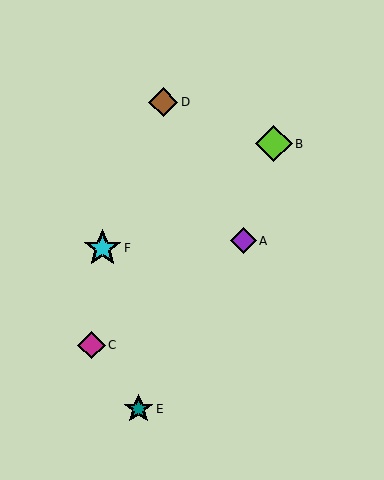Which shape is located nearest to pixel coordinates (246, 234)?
The purple diamond (labeled A) at (243, 241) is nearest to that location.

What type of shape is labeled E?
Shape E is a teal star.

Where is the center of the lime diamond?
The center of the lime diamond is at (274, 144).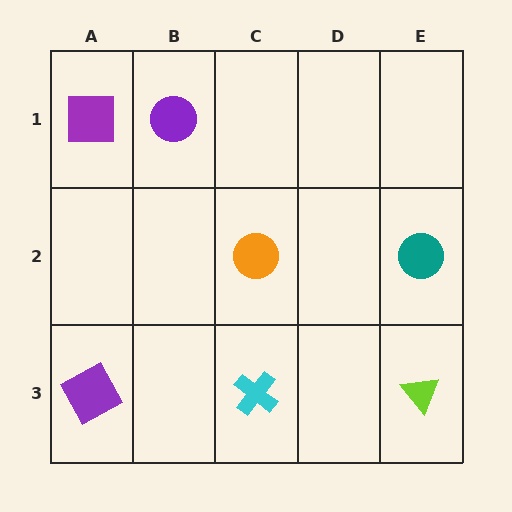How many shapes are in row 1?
2 shapes.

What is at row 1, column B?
A purple circle.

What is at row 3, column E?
A lime triangle.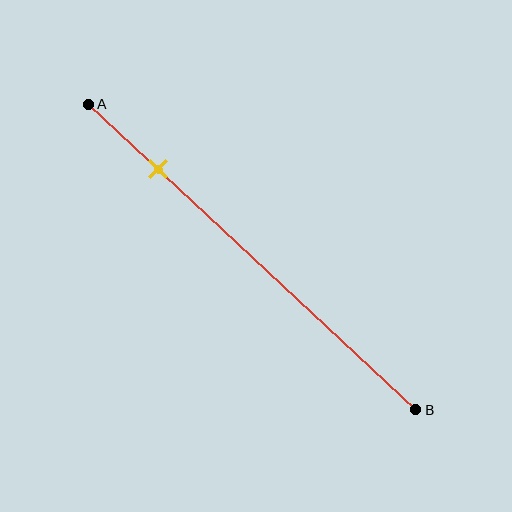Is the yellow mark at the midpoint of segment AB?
No, the mark is at about 20% from A, not at the 50% midpoint.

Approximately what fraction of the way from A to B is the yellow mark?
The yellow mark is approximately 20% of the way from A to B.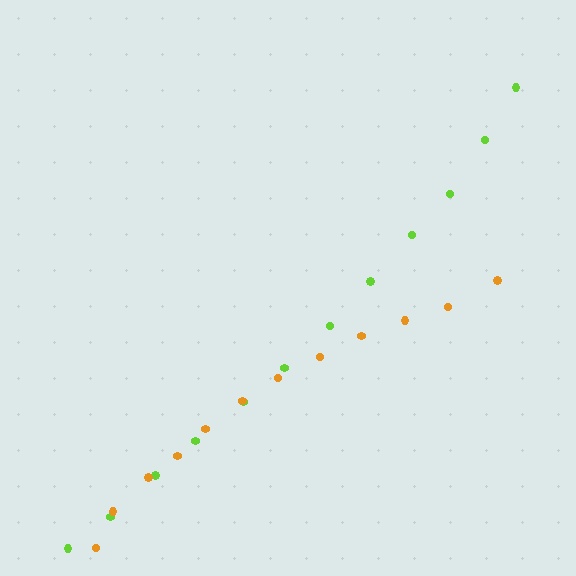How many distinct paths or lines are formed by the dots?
There are 2 distinct paths.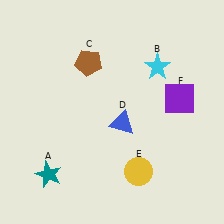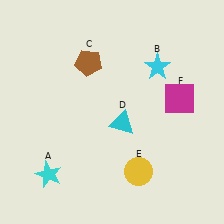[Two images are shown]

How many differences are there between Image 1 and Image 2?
There are 3 differences between the two images.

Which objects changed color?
A changed from teal to cyan. D changed from blue to cyan. F changed from purple to magenta.